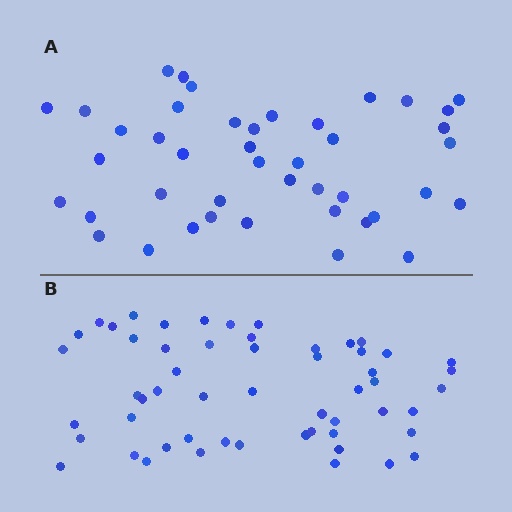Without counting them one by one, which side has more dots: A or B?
Region B (the bottom region) has more dots.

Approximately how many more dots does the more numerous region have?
Region B has roughly 12 or so more dots than region A.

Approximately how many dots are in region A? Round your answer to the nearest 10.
About 40 dots. (The exact count is 43, which rounds to 40.)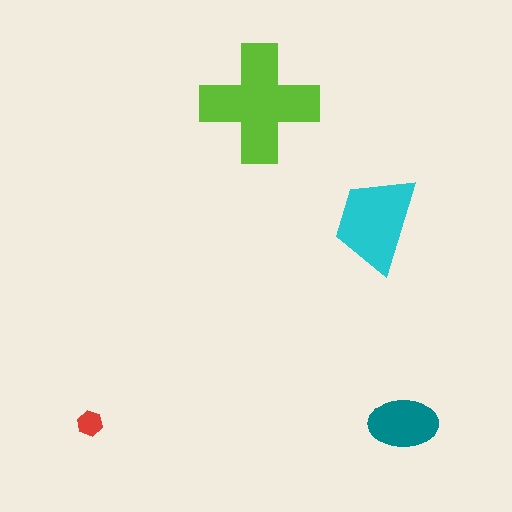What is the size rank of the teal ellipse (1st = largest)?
3rd.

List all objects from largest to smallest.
The lime cross, the cyan trapezoid, the teal ellipse, the red hexagon.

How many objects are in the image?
There are 4 objects in the image.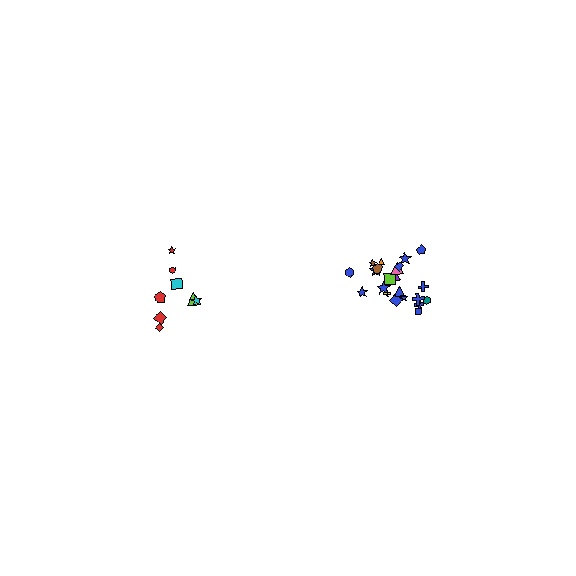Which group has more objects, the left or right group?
The right group.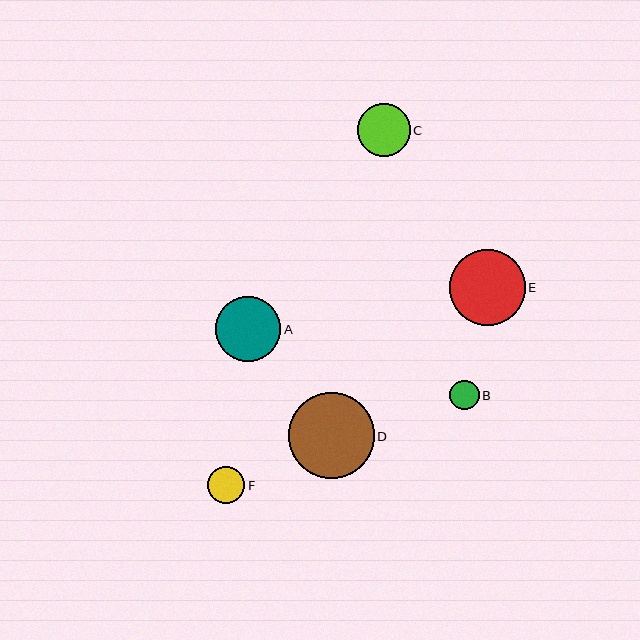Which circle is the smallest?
Circle B is the smallest with a size of approximately 29 pixels.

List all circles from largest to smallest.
From largest to smallest: D, E, A, C, F, B.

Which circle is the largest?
Circle D is the largest with a size of approximately 86 pixels.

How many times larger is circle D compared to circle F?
Circle D is approximately 2.3 times the size of circle F.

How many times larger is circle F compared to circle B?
Circle F is approximately 1.3 times the size of circle B.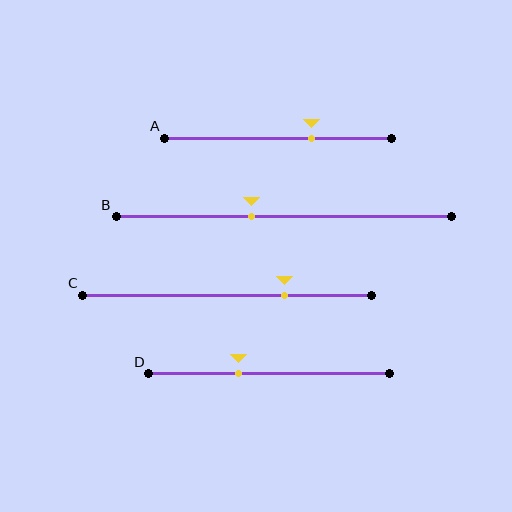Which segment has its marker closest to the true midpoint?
Segment B has its marker closest to the true midpoint.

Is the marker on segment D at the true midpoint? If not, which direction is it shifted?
No, the marker on segment D is shifted to the left by about 13% of the segment length.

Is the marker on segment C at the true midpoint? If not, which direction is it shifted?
No, the marker on segment C is shifted to the right by about 20% of the segment length.